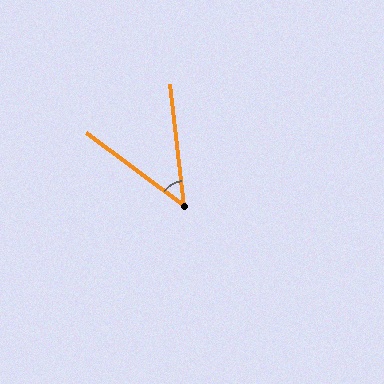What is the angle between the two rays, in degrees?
Approximately 46 degrees.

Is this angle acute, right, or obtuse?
It is acute.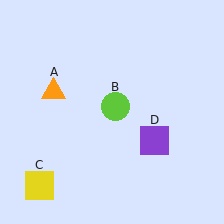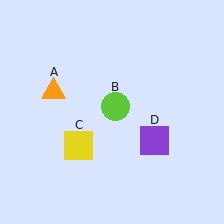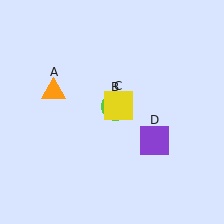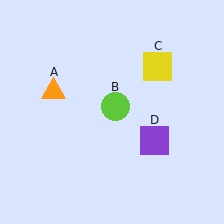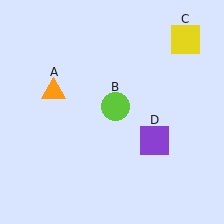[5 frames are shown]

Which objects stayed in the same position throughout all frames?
Orange triangle (object A) and lime circle (object B) and purple square (object D) remained stationary.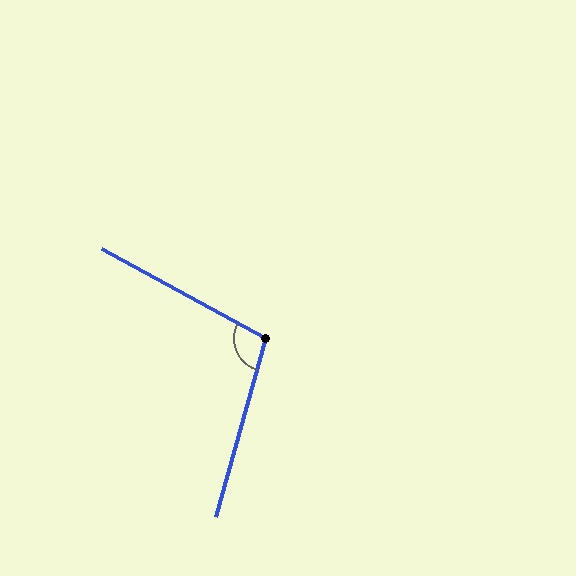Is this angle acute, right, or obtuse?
It is obtuse.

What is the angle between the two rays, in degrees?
Approximately 103 degrees.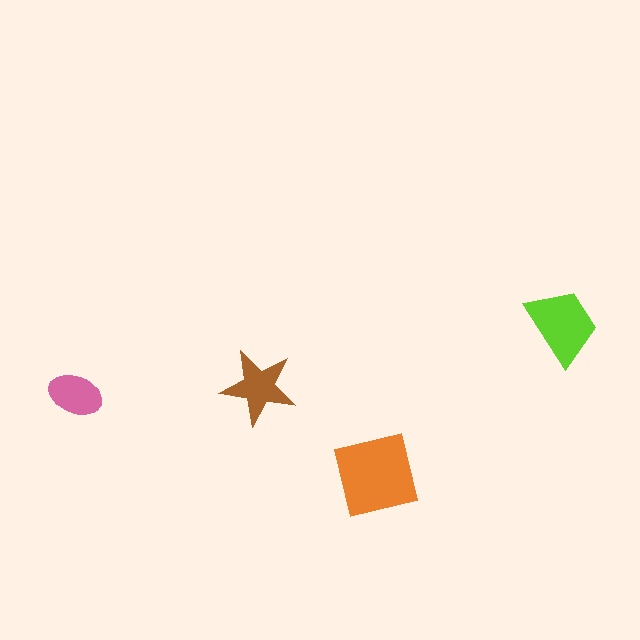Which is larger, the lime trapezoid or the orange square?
The orange square.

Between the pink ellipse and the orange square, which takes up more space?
The orange square.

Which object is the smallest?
The pink ellipse.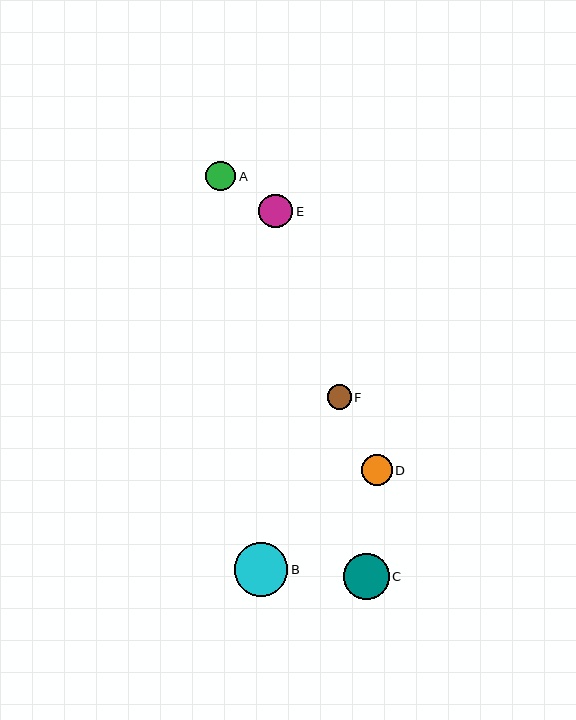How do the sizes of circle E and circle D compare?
Circle E and circle D are approximately the same size.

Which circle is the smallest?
Circle F is the smallest with a size of approximately 24 pixels.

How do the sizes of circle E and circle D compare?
Circle E and circle D are approximately the same size.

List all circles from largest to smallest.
From largest to smallest: B, C, E, D, A, F.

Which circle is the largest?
Circle B is the largest with a size of approximately 54 pixels.